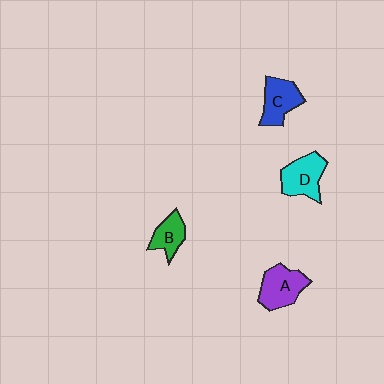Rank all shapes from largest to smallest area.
From largest to smallest: A (purple), D (cyan), C (blue), B (green).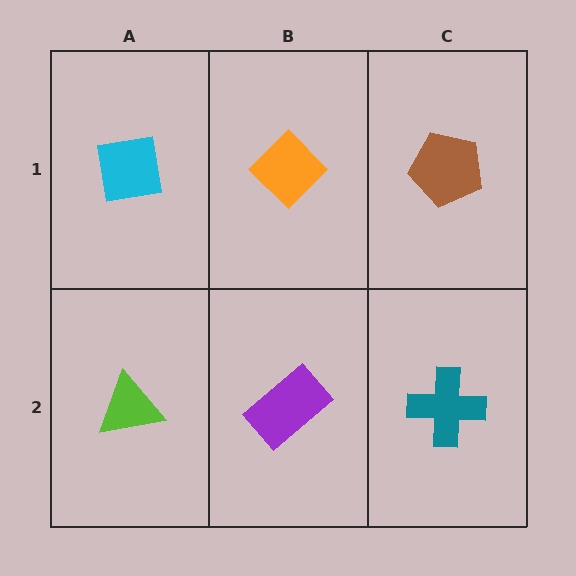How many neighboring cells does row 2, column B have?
3.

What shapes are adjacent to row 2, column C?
A brown pentagon (row 1, column C), a purple rectangle (row 2, column B).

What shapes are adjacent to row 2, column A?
A cyan square (row 1, column A), a purple rectangle (row 2, column B).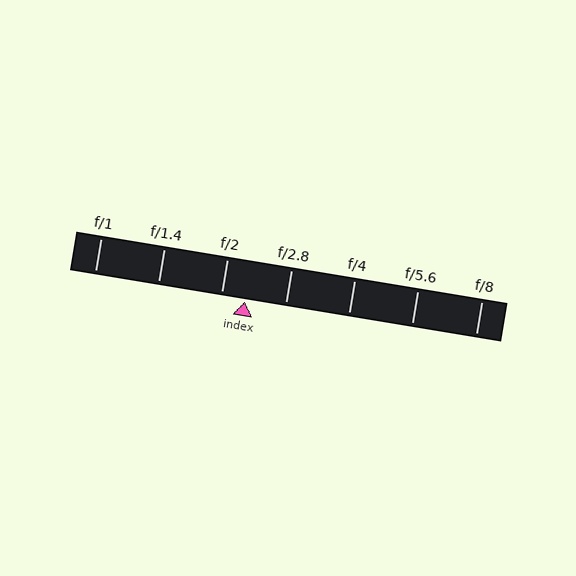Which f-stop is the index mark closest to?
The index mark is closest to f/2.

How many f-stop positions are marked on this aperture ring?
There are 7 f-stop positions marked.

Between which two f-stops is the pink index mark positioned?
The index mark is between f/2 and f/2.8.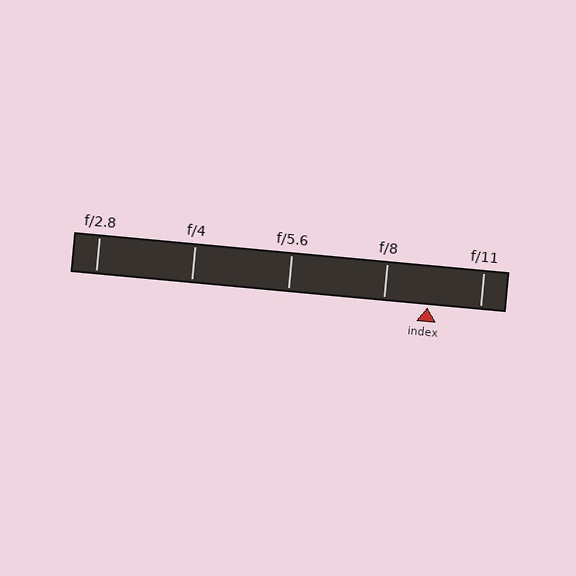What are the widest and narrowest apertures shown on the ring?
The widest aperture shown is f/2.8 and the narrowest is f/11.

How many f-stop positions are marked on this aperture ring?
There are 5 f-stop positions marked.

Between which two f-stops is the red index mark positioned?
The index mark is between f/8 and f/11.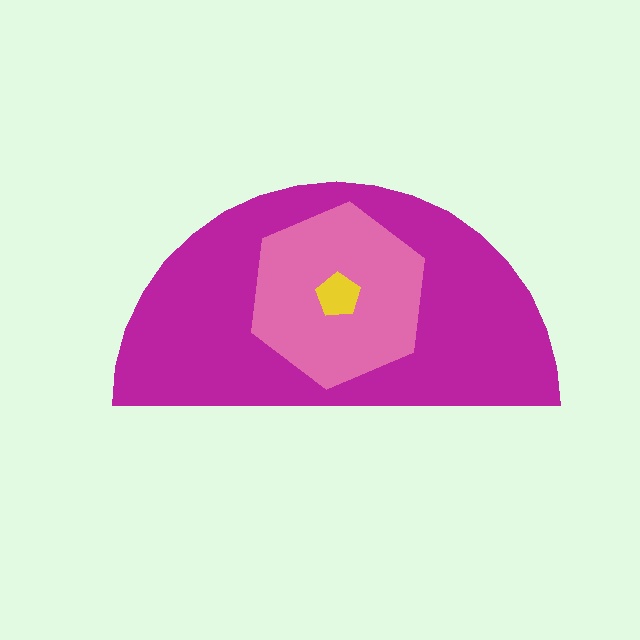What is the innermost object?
The yellow pentagon.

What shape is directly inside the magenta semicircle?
The pink hexagon.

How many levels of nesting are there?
3.